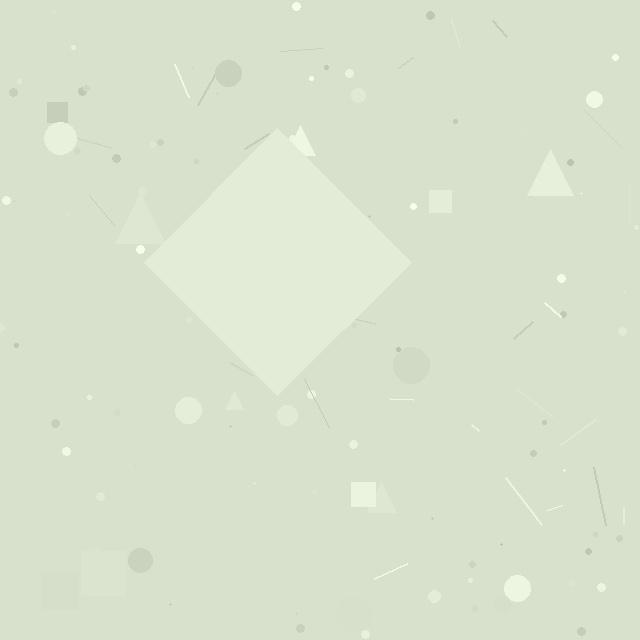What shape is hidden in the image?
A diamond is hidden in the image.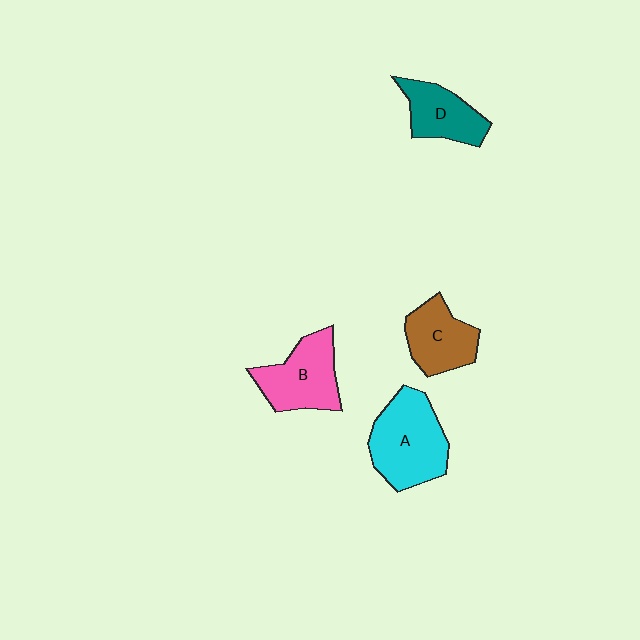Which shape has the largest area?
Shape A (cyan).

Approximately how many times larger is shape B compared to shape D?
Approximately 1.3 times.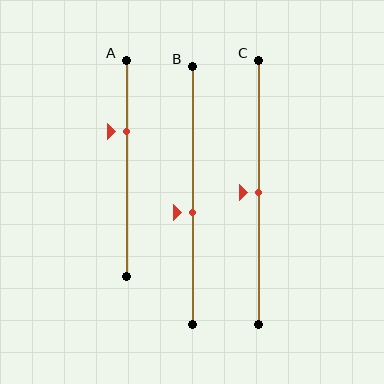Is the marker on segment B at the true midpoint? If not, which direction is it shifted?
No, the marker on segment B is shifted downward by about 7% of the segment length.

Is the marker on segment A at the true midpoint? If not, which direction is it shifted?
No, the marker on segment A is shifted upward by about 17% of the segment length.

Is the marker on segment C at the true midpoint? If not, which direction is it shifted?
Yes, the marker on segment C is at the true midpoint.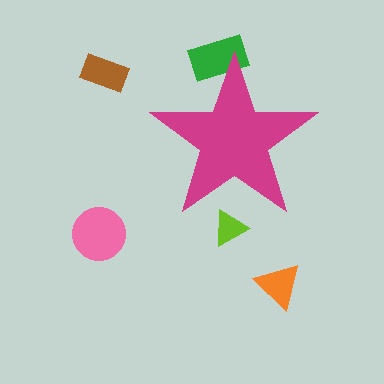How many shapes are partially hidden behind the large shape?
2 shapes are partially hidden.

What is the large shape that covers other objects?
A magenta star.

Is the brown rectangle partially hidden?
No, the brown rectangle is fully visible.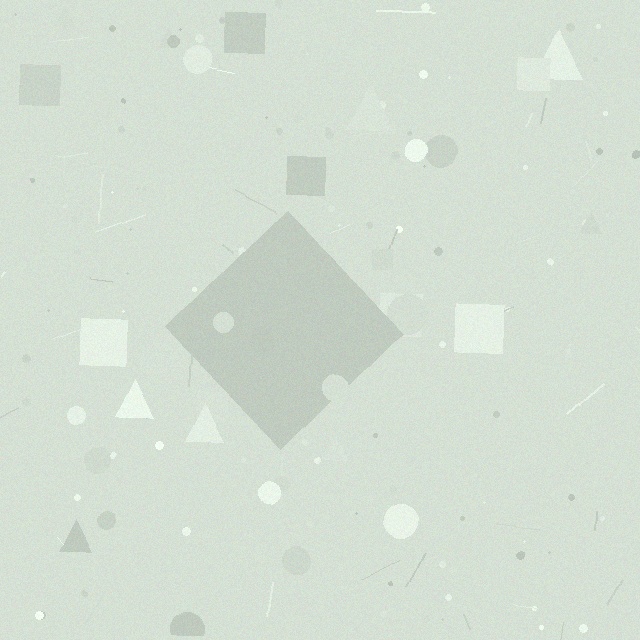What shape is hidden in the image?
A diamond is hidden in the image.